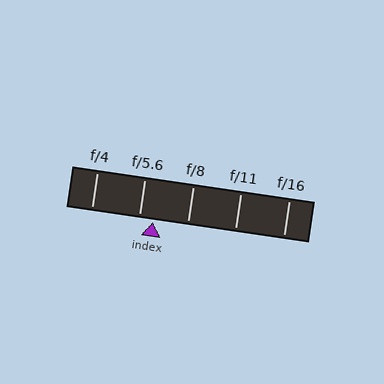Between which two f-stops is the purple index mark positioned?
The index mark is between f/5.6 and f/8.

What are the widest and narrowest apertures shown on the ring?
The widest aperture shown is f/4 and the narrowest is f/16.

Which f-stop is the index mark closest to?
The index mark is closest to f/5.6.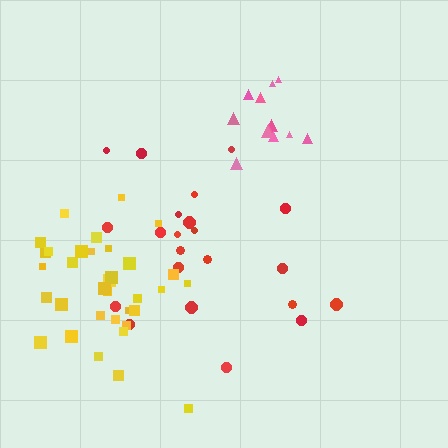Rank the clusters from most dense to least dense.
pink, yellow, red.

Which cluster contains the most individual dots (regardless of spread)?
Yellow (34).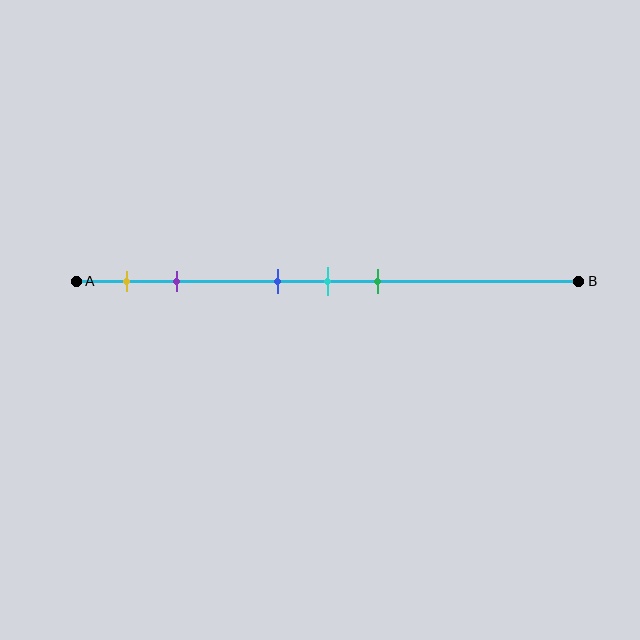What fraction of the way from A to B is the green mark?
The green mark is approximately 60% (0.6) of the way from A to B.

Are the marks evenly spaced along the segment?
No, the marks are not evenly spaced.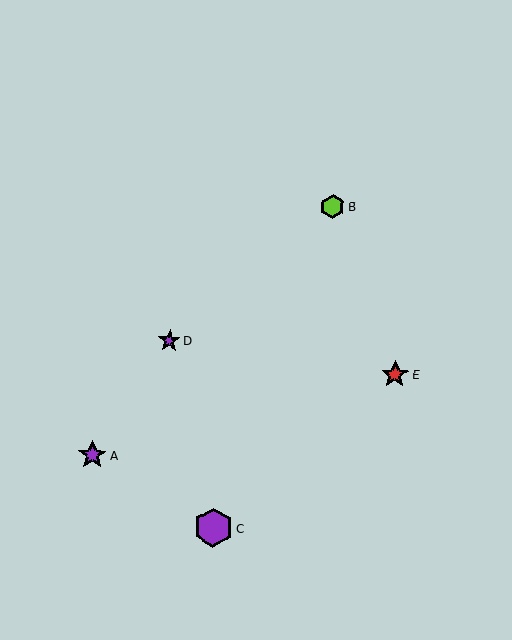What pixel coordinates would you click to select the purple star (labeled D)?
Click at (169, 341) to select the purple star D.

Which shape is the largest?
The purple hexagon (labeled C) is the largest.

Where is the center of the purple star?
The center of the purple star is at (92, 455).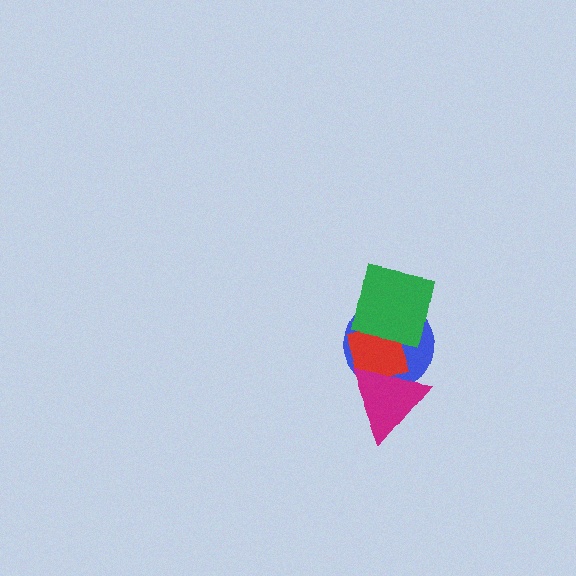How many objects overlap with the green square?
2 objects overlap with the green square.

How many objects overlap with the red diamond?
3 objects overlap with the red diamond.